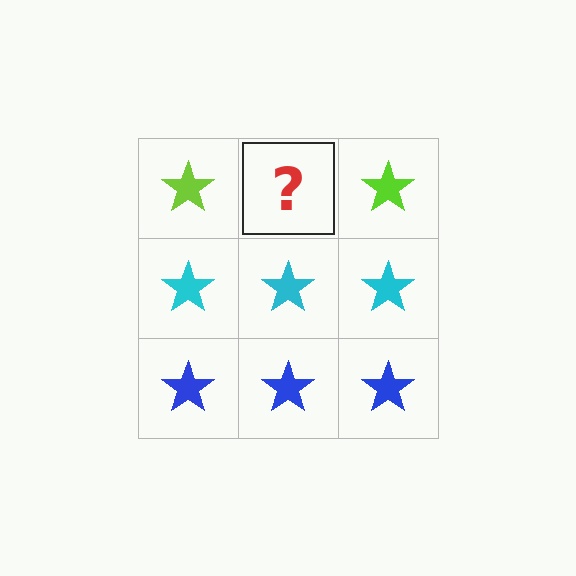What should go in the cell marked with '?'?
The missing cell should contain a lime star.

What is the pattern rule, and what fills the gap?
The rule is that each row has a consistent color. The gap should be filled with a lime star.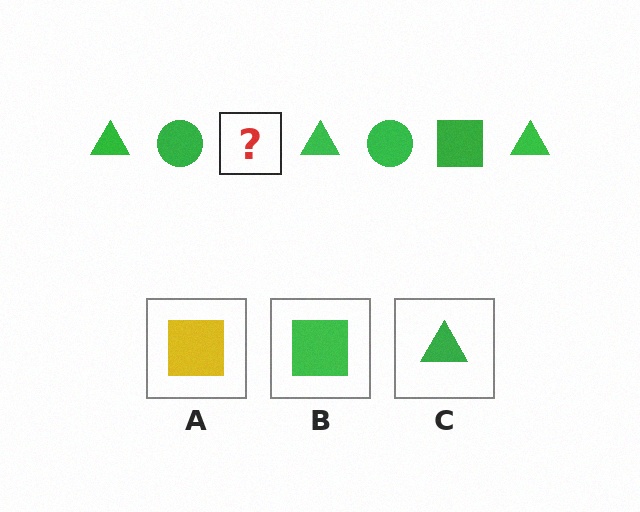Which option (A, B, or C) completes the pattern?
B.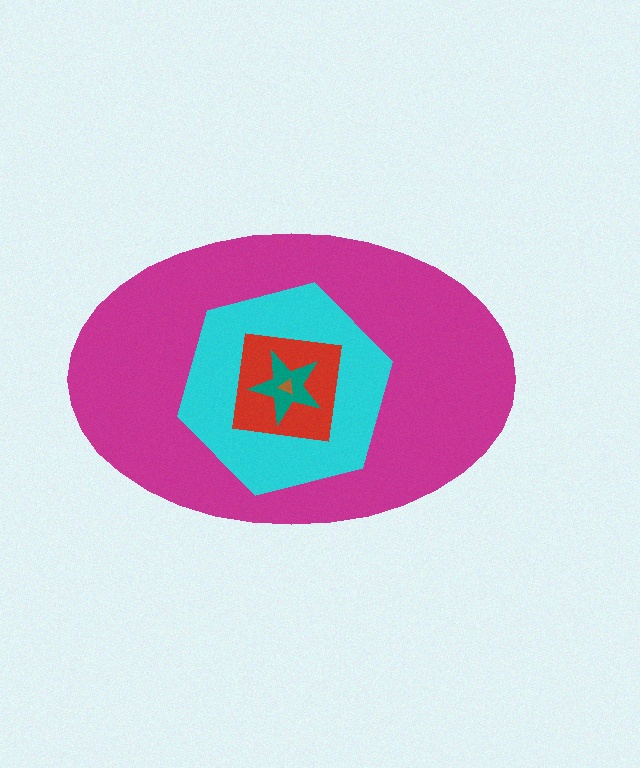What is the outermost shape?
The magenta ellipse.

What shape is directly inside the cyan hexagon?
The red square.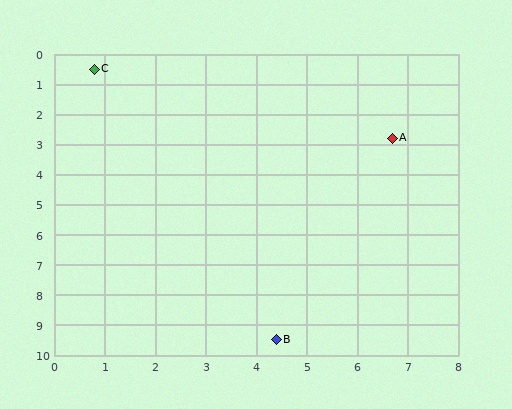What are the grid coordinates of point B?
Point B is at approximately (4.4, 9.5).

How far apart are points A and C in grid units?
Points A and C are about 6.3 grid units apart.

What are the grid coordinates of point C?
Point C is at approximately (0.8, 0.5).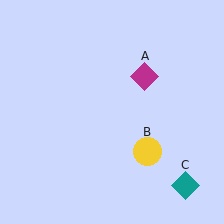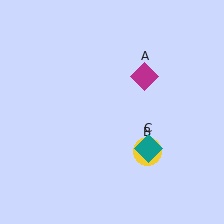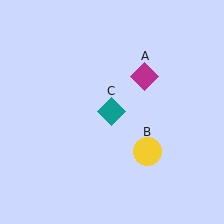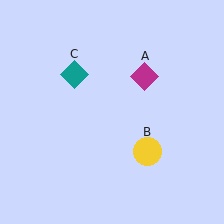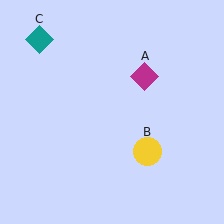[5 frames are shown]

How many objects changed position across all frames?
1 object changed position: teal diamond (object C).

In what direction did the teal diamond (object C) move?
The teal diamond (object C) moved up and to the left.